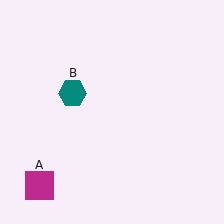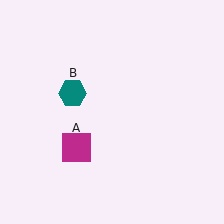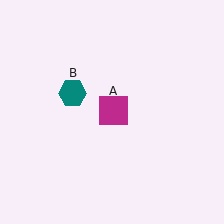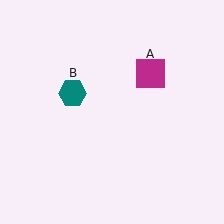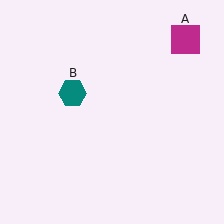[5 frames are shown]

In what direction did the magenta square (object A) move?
The magenta square (object A) moved up and to the right.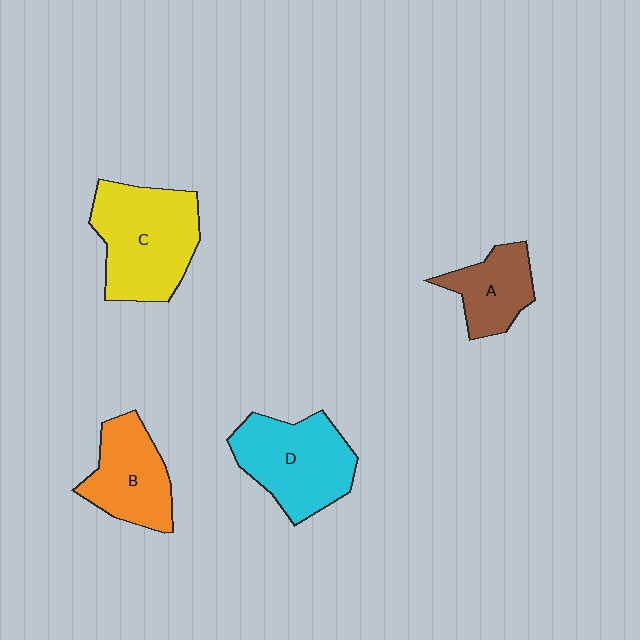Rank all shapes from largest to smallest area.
From largest to smallest: C (yellow), D (cyan), B (orange), A (brown).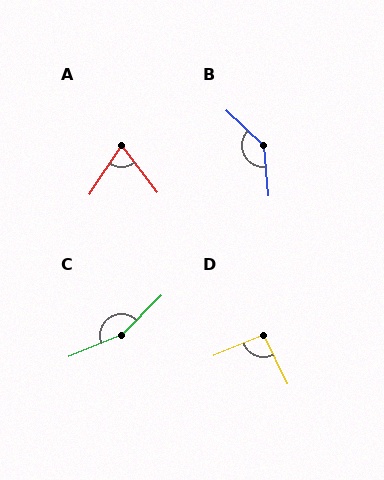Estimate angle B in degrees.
Approximately 138 degrees.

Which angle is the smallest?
A, at approximately 71 degrees.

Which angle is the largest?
C, at approximately 157 degrees.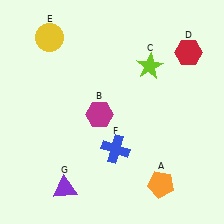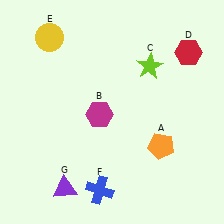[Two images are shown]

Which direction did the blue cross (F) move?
The blue cross (F) moved down.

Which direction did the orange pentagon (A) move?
The orange pentagon (A) moved up.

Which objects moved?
The objects that moved are: the orange pentagon (A), the blue cross (F).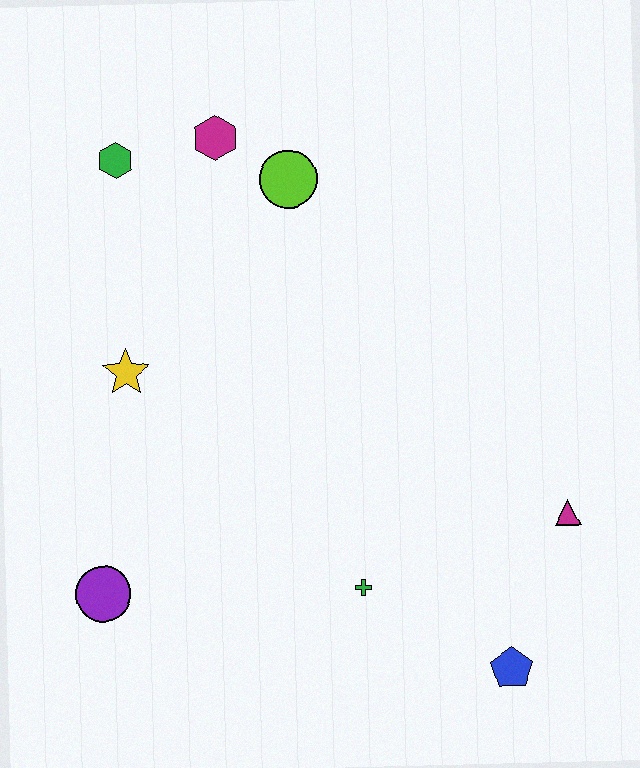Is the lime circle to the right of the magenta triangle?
No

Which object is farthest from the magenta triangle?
The green hexagon is farthest from the magenta triangle.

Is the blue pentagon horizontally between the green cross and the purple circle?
No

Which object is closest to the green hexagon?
The magenta hexagon is closest to the green hexagon.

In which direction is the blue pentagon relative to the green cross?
The blue pentagon is to the right of the green cross.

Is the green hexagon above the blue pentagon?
Yes